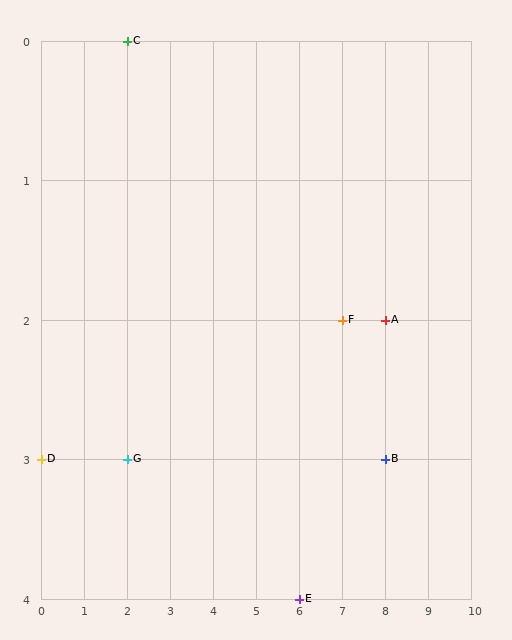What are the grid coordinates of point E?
Point E is at grid coordinates (6, 4).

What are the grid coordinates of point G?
Point G is at grid coordinates (2, 3).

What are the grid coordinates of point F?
Point F is at grid coordinates (7, 2).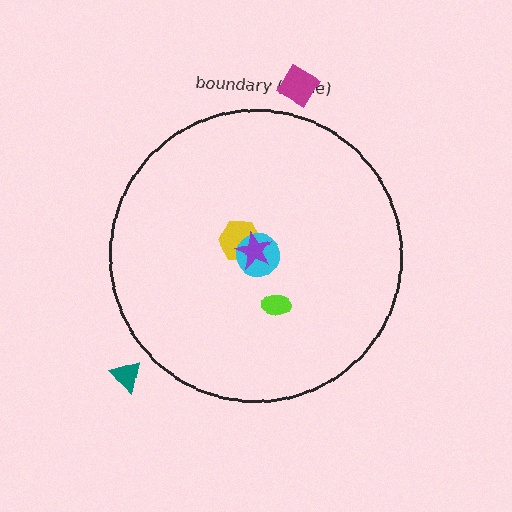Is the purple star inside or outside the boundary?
Inside.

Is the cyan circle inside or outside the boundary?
Inside.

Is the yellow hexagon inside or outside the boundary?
Inside.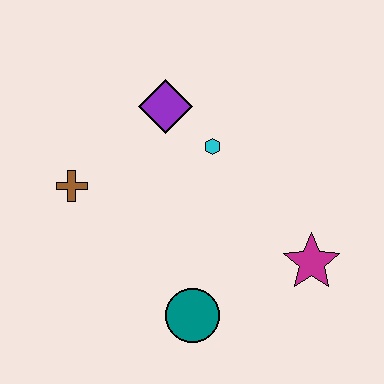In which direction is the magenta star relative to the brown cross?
The magenta star is to the right of the brown cross.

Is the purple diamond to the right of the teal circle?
No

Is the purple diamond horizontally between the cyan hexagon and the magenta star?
No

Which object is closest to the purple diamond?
The cyan hexagon is closest to the purple diamond.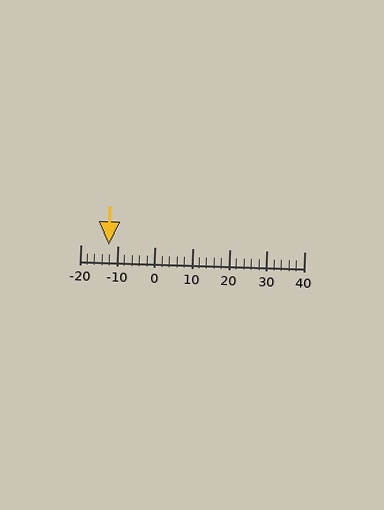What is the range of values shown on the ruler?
The ruler shows values from -20 to 40.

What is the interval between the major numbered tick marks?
The major tick marks are spaced 10 units apart.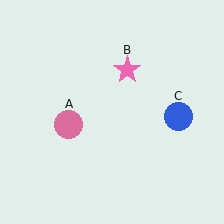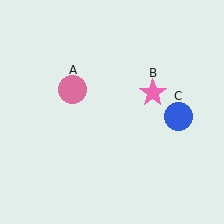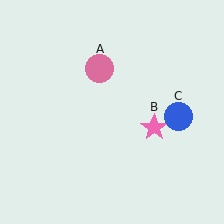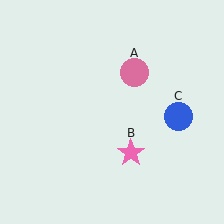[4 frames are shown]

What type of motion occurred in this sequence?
The pink circle (object A), pink star (object B) rotated clockwise around the center of the scene.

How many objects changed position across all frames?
2 objects changed position: pink circle (object A), pink star (object B).